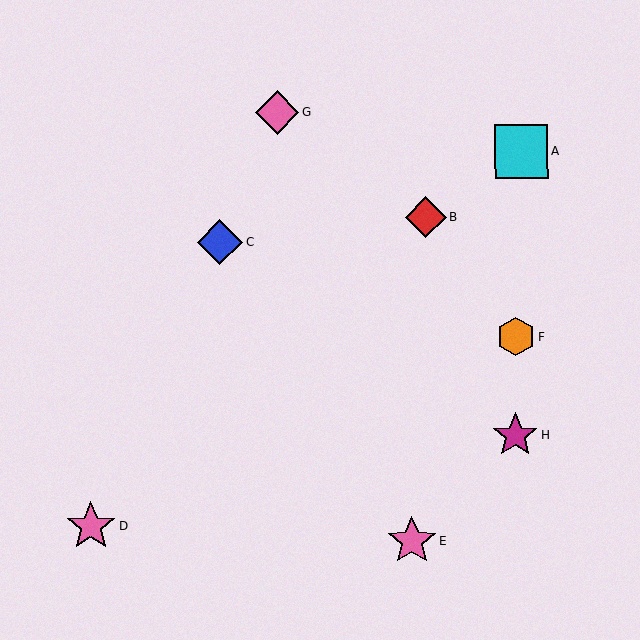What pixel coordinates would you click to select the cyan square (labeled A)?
Click at (522, 152) to select the cyan square A.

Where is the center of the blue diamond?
The center of the blue diamond is at (220, 243).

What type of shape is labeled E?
Shape E is a pink star.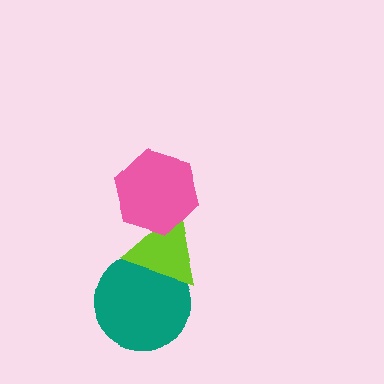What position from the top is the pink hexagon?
The pink hexagon is 1st from the top.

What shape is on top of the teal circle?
The lime triangle is on top of the teal circle.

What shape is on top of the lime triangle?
The pink hexagon is on top of the lime triangle.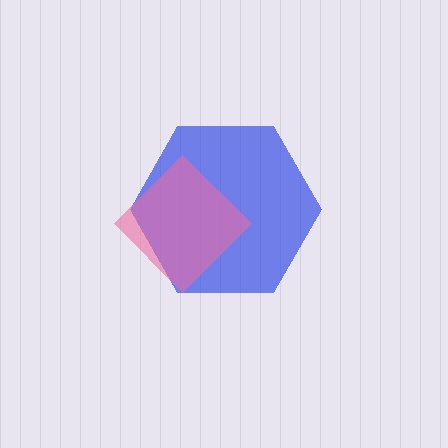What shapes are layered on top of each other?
The layered shapes are: a blue hexagon, a pink diamond.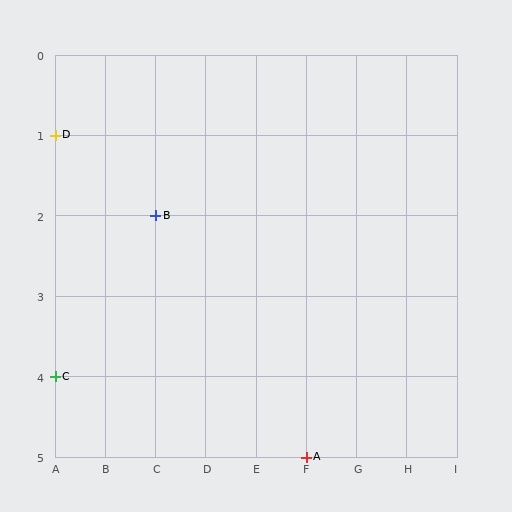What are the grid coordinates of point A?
Point A is at grid coordinates (F, 5).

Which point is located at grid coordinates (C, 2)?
Point B is at (C, 2).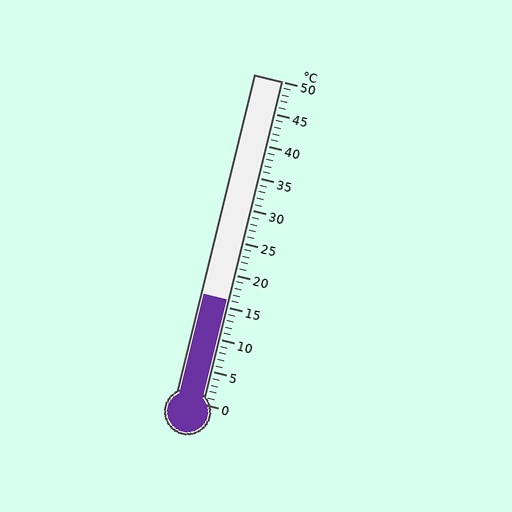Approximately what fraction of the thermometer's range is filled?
The thermometer is filled to approximately 30% of its range.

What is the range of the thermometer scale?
The thermometer scale ranges from 0°C to 50°C.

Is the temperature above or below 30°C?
The temperature is below 30°C.